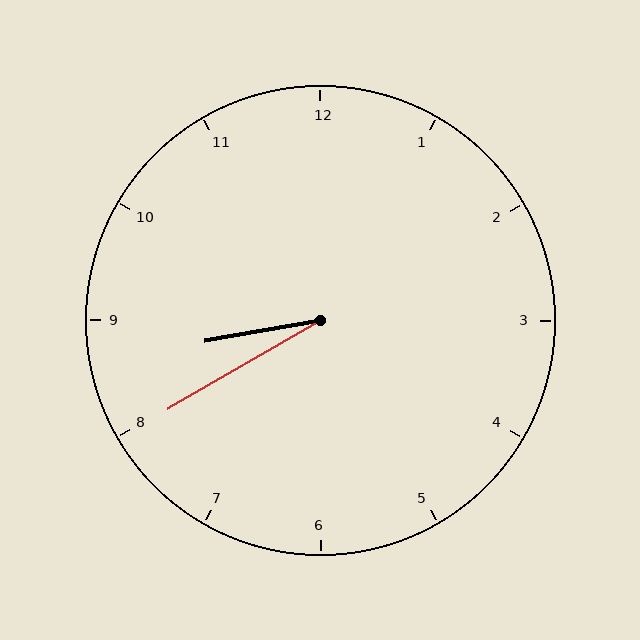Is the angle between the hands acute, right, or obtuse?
It is acute.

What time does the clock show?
8:40.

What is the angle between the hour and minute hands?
Approximately 20 degrees.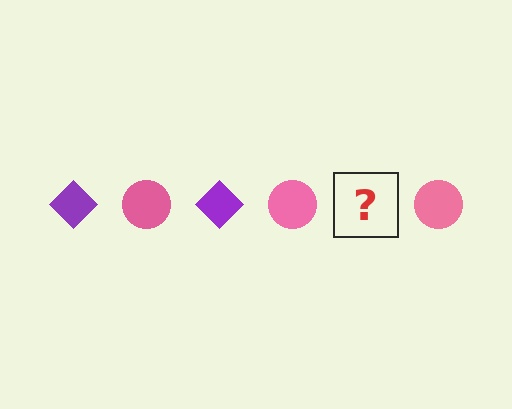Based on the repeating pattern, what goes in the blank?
The blank should be a purple diamond.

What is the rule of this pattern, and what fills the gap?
The rule is that the pattern alternates between purple diamond and pink circle. The gap should be filled with a purple diamond.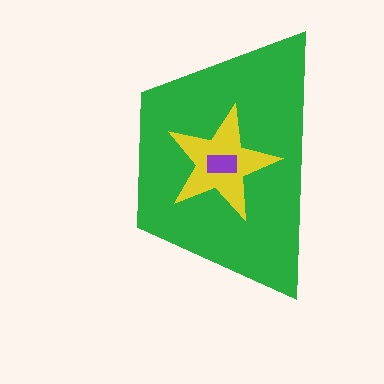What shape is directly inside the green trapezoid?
The yellow star.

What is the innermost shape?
The purple rectangle.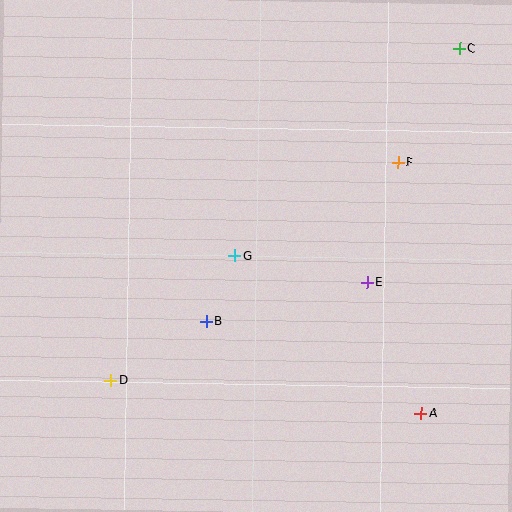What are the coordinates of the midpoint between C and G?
The midpoint between C and G is at (347, 152).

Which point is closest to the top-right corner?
Point C is closest to the top-right corner.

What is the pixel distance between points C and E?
The distance between C and E is 251 pixels.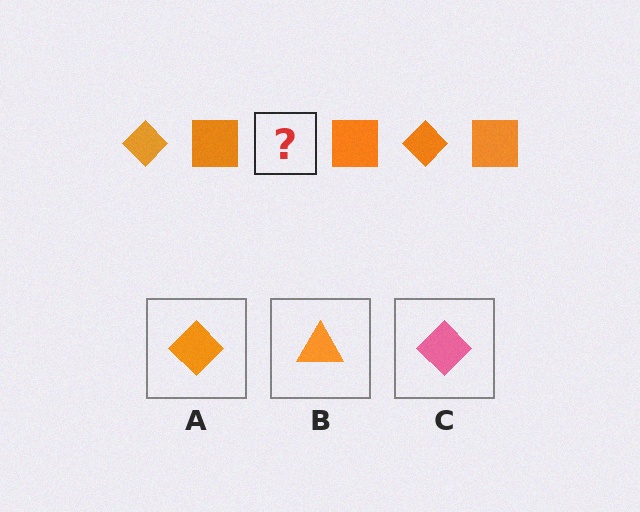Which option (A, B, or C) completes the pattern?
A.